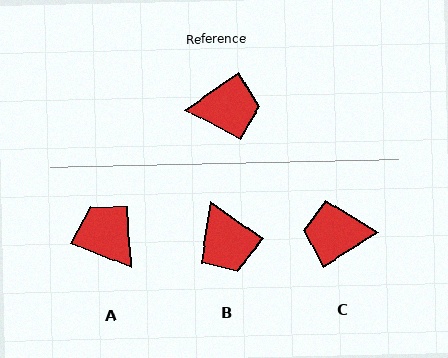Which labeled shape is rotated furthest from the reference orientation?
C, about 176 degrees away.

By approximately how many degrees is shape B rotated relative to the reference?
Approximately 71 degrees clockwise.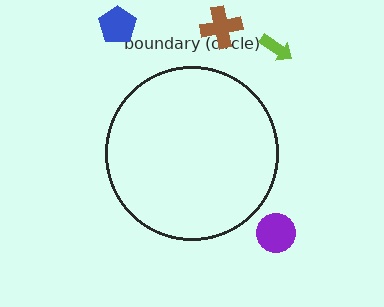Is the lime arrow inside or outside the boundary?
Outside.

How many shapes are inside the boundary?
0 inside, 4 outside.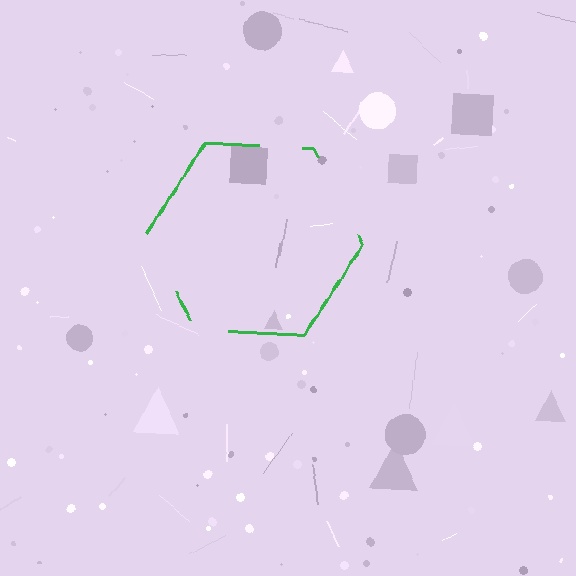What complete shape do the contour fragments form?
The contour fragments form a hexagon.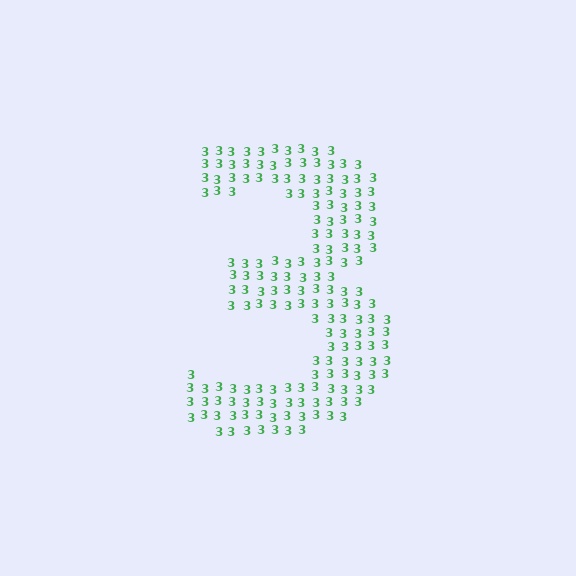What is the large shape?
The large shape is the digit 3.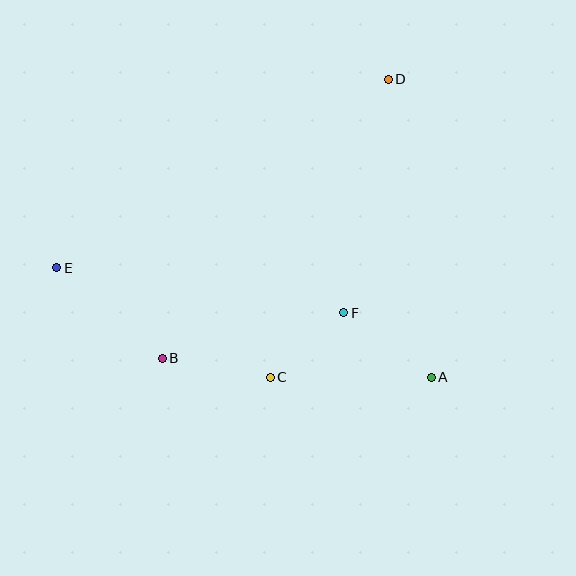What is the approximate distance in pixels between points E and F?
The distance between E and F is approximately 290 pixels.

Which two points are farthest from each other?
Points A and E are farthest from each other.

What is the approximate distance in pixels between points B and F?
The distance between B and F is approximately 187 pixels.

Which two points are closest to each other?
Points C and F are closest to each other.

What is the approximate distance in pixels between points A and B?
The distance between A and B is approximately 270 pixels.